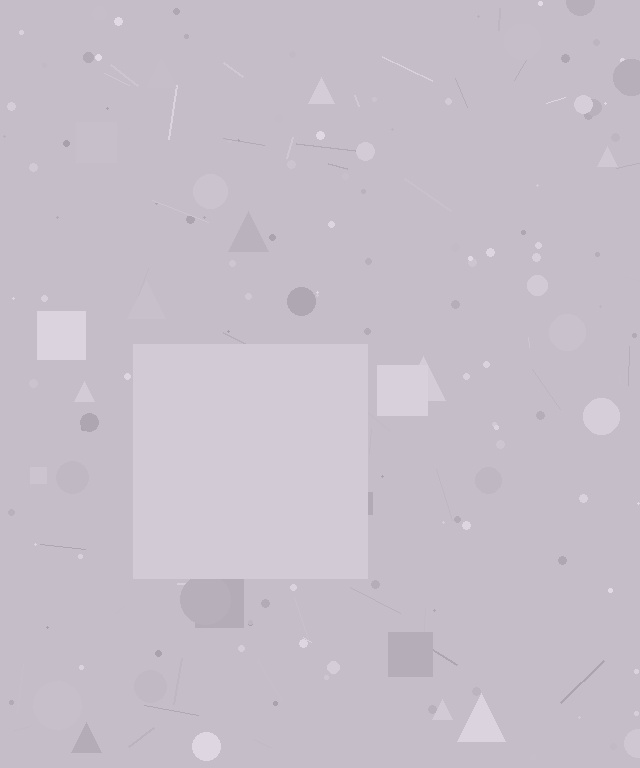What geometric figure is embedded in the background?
A square is embedded in the background.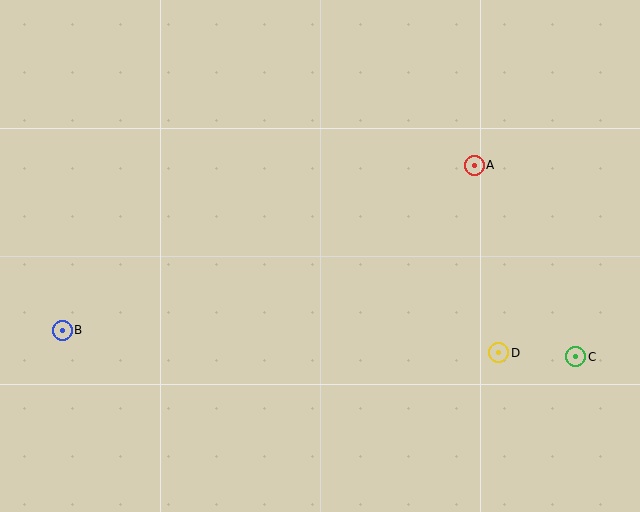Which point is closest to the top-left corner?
Point B is closest to the top-left corner.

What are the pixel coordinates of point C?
Point C is at (576, 357).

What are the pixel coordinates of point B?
Point B is at (62, 330).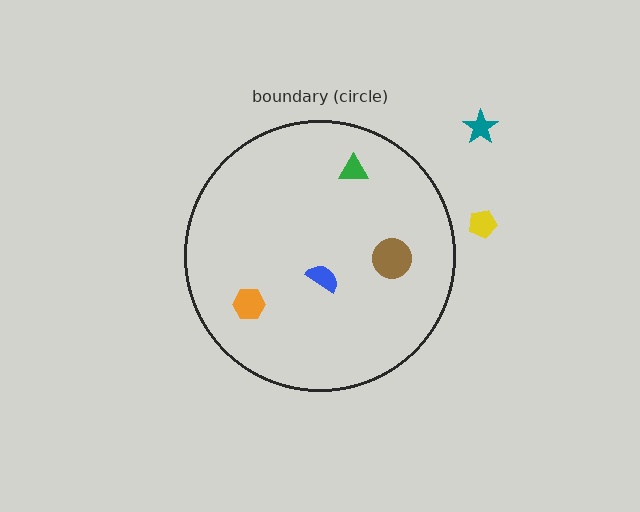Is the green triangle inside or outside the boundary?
Inside.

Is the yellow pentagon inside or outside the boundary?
Outside.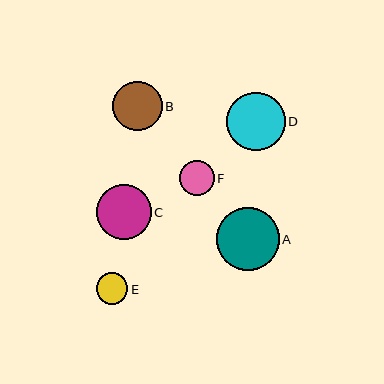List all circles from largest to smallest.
From largest to smallest: A, D, C, B, F, E.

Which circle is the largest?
Circle A is the largest with a size of approximately 63 pixels.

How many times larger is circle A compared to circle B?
Circle A is approximately 1.3 times the size of circle B.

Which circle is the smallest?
Circle E is the smallest with a size of approximately 32 pixels.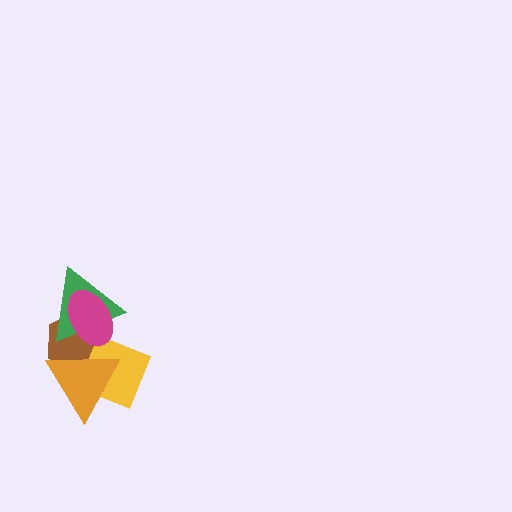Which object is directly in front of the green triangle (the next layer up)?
The magenta ellipse is directly in front of the green triangle.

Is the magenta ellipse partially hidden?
Yes, it is partially covered by another shape.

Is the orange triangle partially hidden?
No, no other shape covers it.